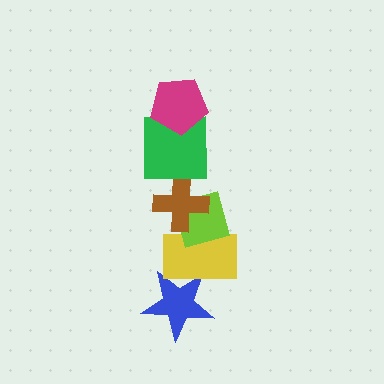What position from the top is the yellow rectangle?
The yellow rectangle is 5th from the top.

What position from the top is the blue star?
The blue star is 6th from the top.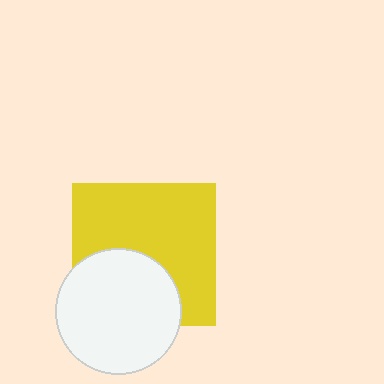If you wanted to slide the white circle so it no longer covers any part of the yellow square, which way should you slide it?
Slide it down — that is the most direct way to separate the two shapes.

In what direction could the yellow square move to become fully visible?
The yellow square could move up. That would shift it out from behind the white circle entirely.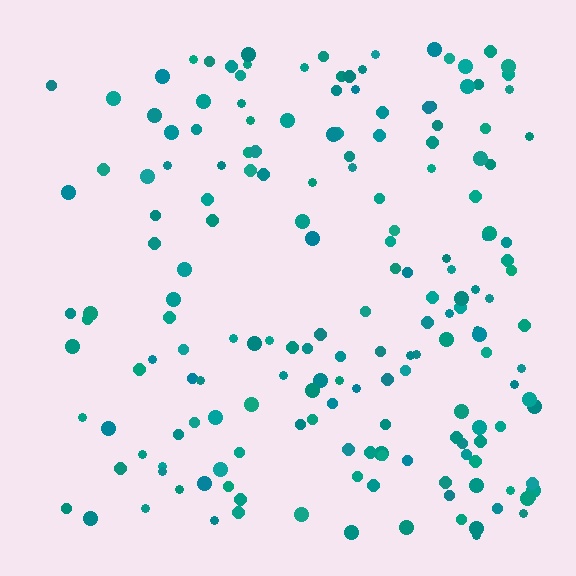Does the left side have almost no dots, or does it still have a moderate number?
Still a moderate number, just noticeably fewer than the right.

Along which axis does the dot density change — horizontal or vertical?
Horizontal.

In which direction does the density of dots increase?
From left to right, with the right side densest.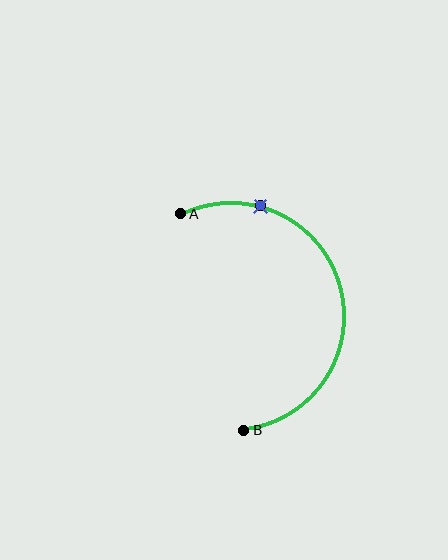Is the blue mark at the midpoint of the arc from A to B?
No. The blue mark lies on the arc but is closer to endpoint A. The arc midpoint would be at the point on the curve equidistant along the arc from both A and B.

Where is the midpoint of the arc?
The arc midpoint is the point on the curve farthest from the straight line joining A and B. It sits to the right of that line.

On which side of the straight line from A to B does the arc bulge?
The arc bulges to the right of the straight line connecting A and B.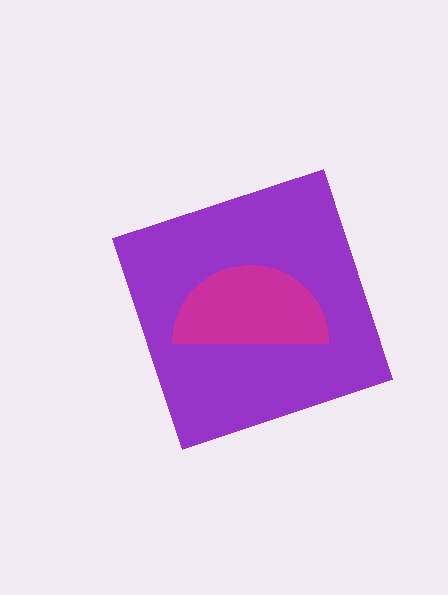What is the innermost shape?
The magenta semicircle.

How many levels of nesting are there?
2.